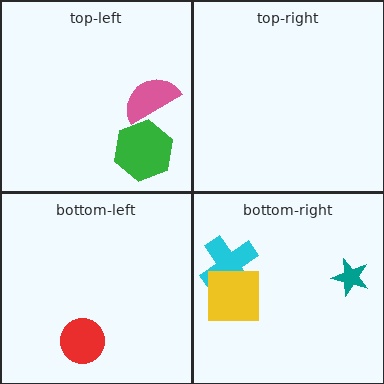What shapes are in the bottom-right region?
The cyan cross, the teal star, the yellow square.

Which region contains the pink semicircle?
The top-left region.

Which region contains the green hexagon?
The top-left region.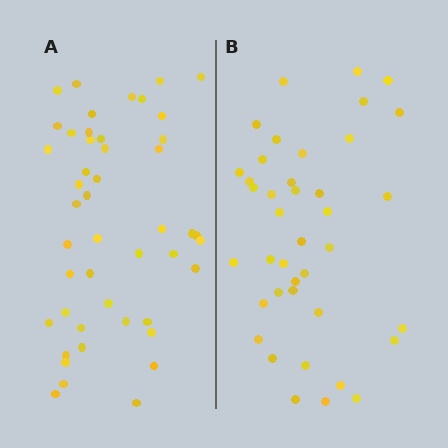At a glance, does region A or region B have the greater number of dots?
Region A (the left region) has more dots.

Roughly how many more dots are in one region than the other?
Region A has roughly 8 or so more dots than region B.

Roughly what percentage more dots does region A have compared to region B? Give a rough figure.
About 20% more.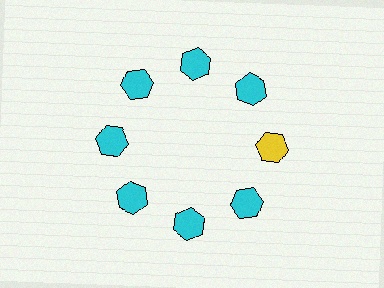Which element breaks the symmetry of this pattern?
The yellow hexagon at roughly the 3 o'clock position breaks the symmetry. All other shapes are cyan hexagons.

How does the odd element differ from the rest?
It has a different color: yellow instead of cyan.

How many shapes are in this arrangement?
There are 8 shapes arranged in a ring pattern.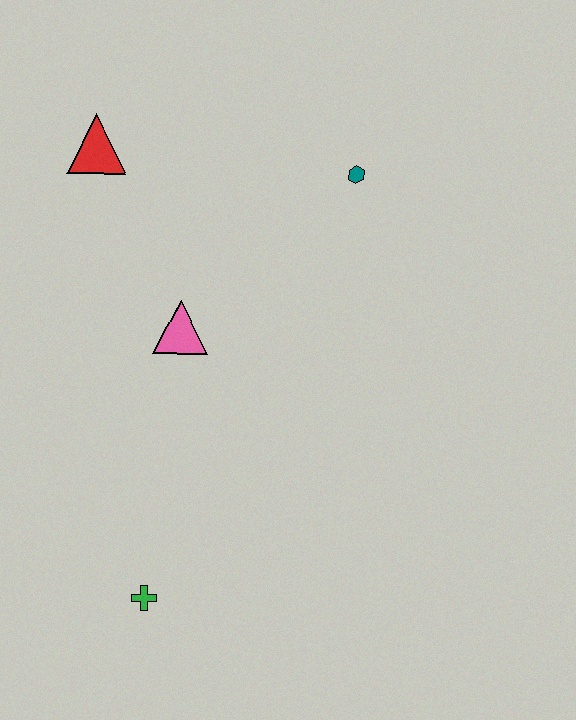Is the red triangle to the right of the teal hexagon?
No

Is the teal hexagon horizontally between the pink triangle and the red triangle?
No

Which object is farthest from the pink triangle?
The green cross is farthest from the pink triangle.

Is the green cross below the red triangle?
Yes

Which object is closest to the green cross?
The pink triangle is closest to the green cross.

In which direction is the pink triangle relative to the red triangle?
The pink triangle is below the red triangle.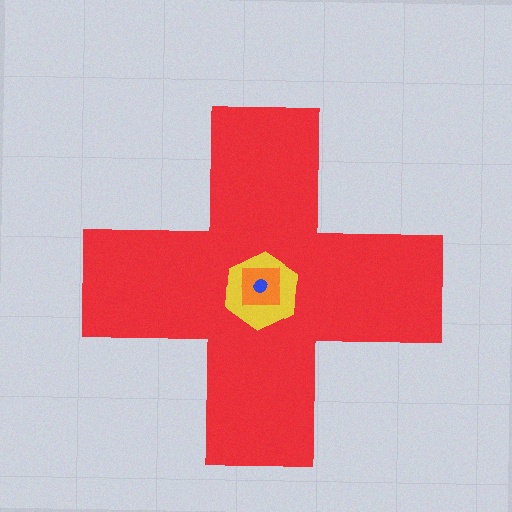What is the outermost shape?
The red cross.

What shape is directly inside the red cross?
The yellow hexagon.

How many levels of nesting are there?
4.